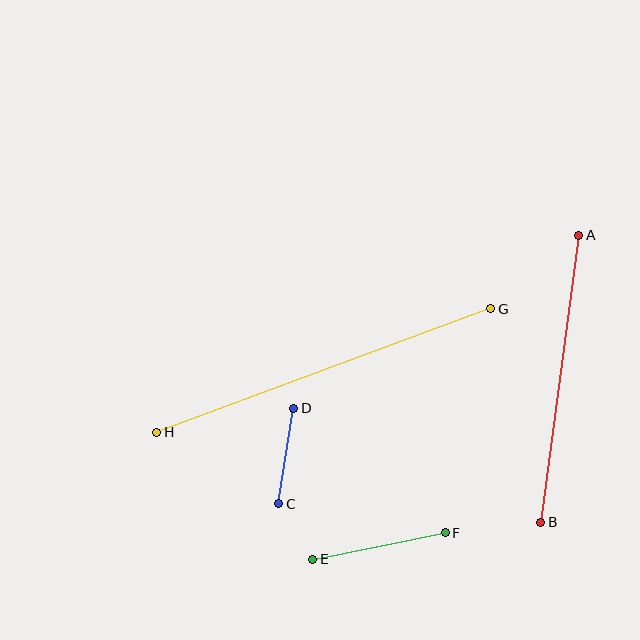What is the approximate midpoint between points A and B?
The midpoint is at approximately (560, 379) pixels.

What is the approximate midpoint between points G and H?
The midpoint is at approximately (324, 371) pixels.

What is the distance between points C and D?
The distance is approximately 96 pixels.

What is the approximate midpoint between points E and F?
The midpoint is at approximately (379, 546) pixels.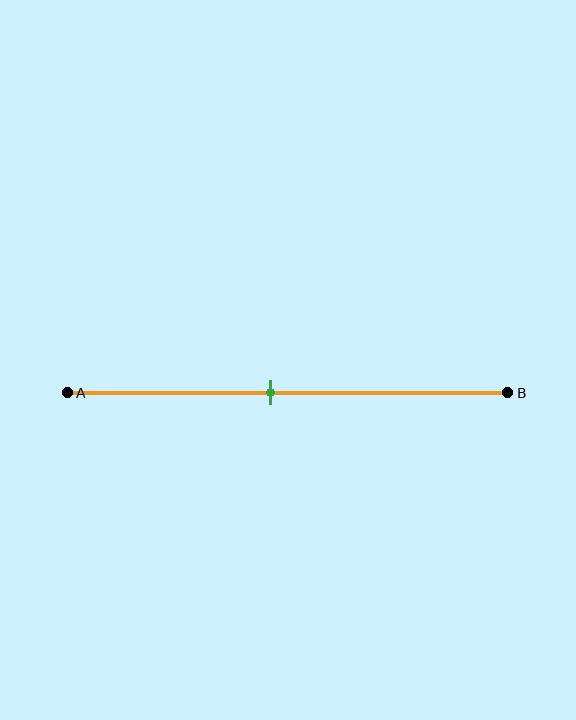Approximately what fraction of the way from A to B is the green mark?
The green mark is approximately 45% of the way from A to B.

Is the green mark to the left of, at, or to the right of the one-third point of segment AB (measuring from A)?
The green mark is to the right of the one-third point of segment AB.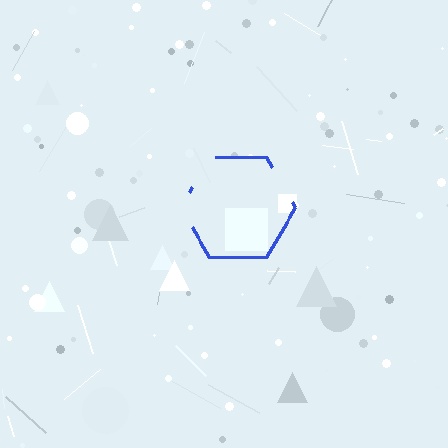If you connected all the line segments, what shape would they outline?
They would outline a hexagon.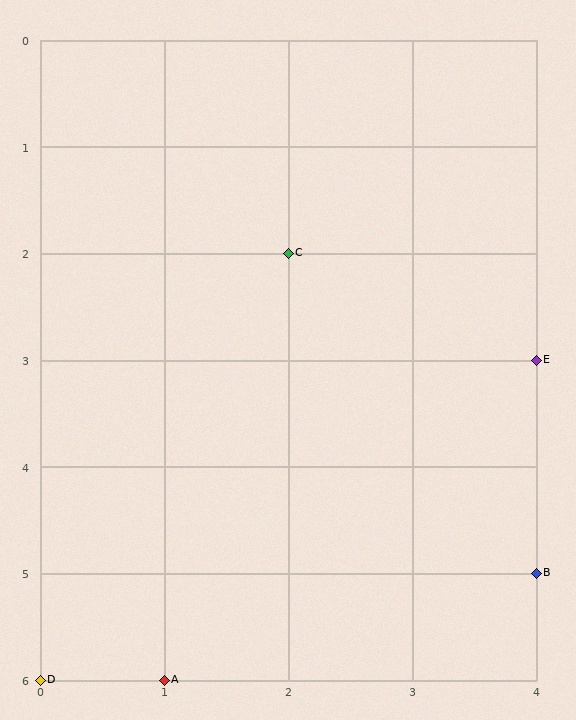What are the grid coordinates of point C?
Point C is at grid coordinates (2, 2).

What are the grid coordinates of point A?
Point A is at grid coordinates (1, 6).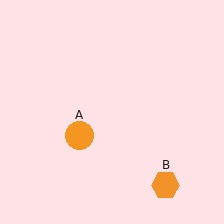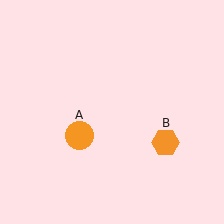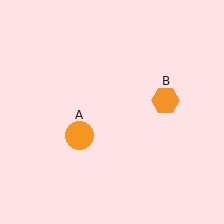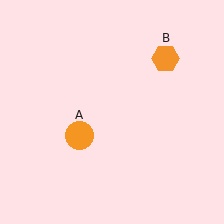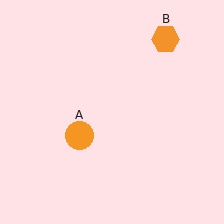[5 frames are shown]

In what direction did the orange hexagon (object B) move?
The orange hexagon (object B) moved up.